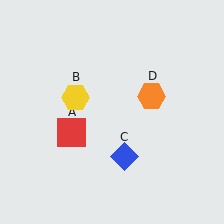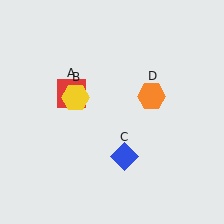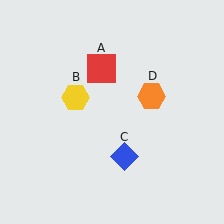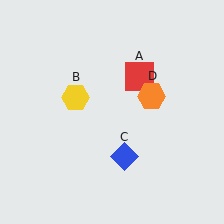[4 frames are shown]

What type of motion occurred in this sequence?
The red square (object A) rotated clockwise around the center of the scene.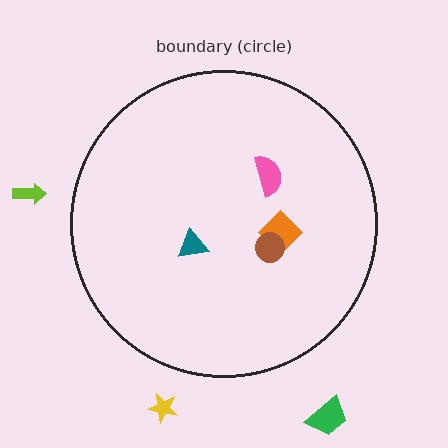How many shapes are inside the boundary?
4 inside, 3 outside.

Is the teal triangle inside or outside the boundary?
Inside.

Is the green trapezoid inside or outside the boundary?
Outside.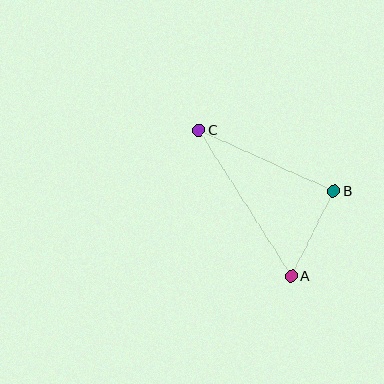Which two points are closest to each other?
Points A and B are closest to each other.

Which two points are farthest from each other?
Points A and C are farthest from each other.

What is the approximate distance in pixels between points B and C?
The distance between B and C is approximately 148 pixels.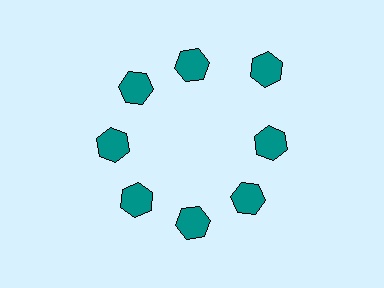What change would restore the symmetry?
The symmetry would be restored by moving it inward, back onto the ring so that all 8 hexagons sit at equal angles and equal distance from the center.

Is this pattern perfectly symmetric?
No. The 8 teal hexagons are arranged in a ring, but one element near the 2 o'clock position is pushed outward from the center, breaking the 8-fold rotational symmetry.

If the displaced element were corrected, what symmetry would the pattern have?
It would have 8-fold rotational symmetry — the pattern would map onto itself every 45 degrees.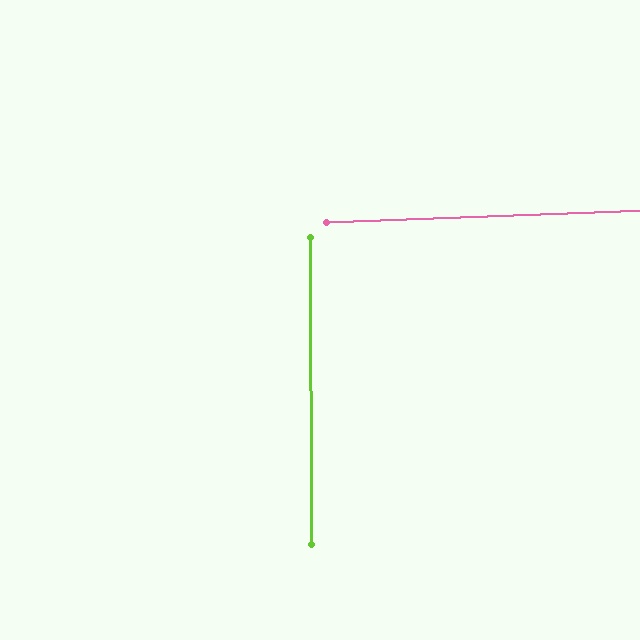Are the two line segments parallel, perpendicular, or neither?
Perpendicular — they meet at approximately 88°.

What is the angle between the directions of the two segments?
Approximately 88 degrees.